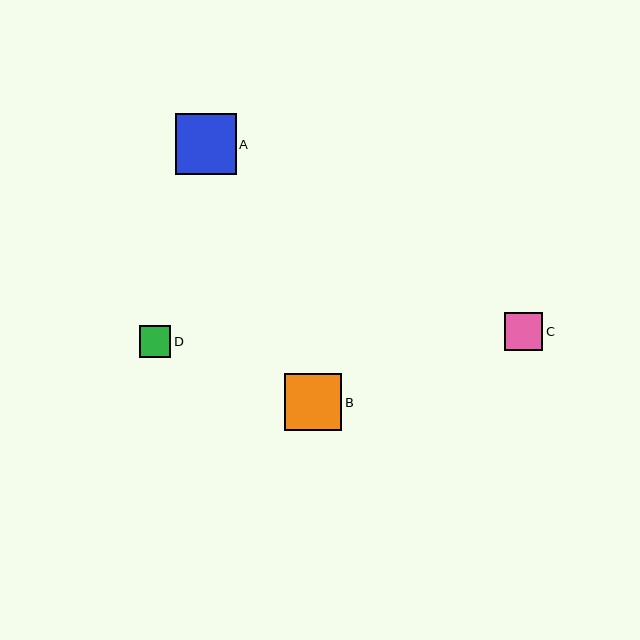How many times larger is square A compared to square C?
Square A is approximately 1.6 times the size of square C.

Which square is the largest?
Square A is the largest with a size of approximately 61 pixels.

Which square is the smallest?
Square D is the smallest with a size of approximately 32 pixels.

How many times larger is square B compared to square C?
Square B is approximately 1.5 times the size of square C.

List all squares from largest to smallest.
From largest to smallest: A, B, C, D.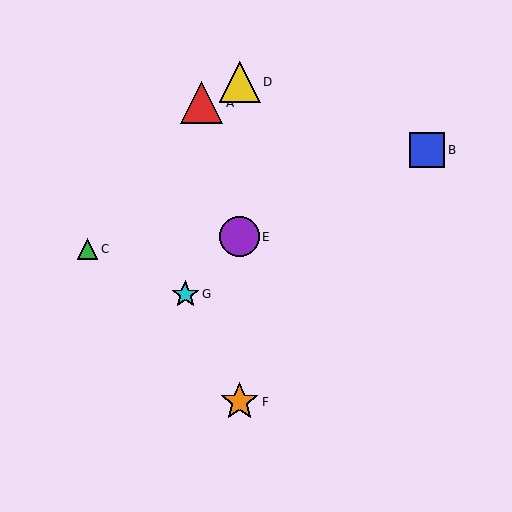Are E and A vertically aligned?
No, E is at x≈240 and A is at x≈202.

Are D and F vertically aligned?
Yes, both are at x≈240.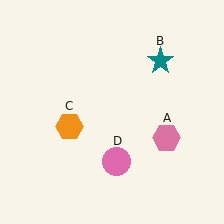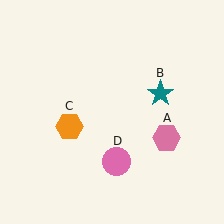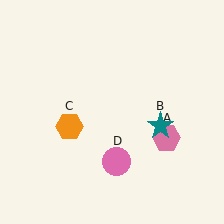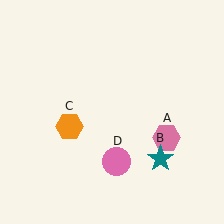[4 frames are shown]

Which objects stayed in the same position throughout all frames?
Pink hexagon (object A) and orange hexagon (object C) and pink circle (object D) remained stationary.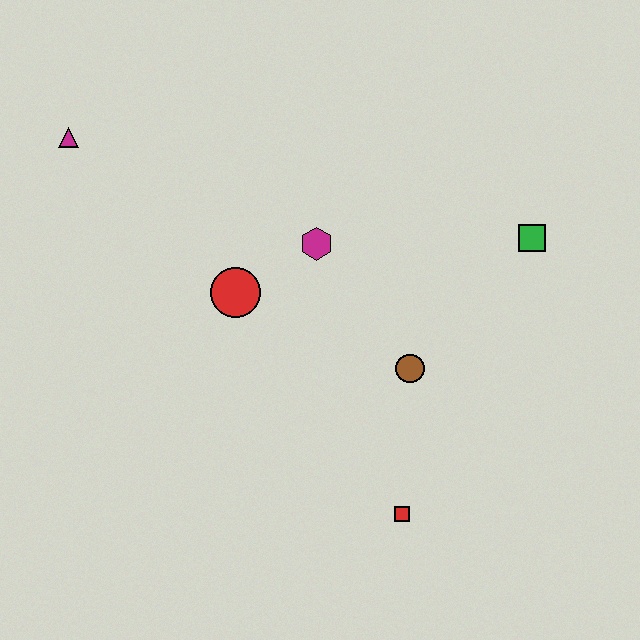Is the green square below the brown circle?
No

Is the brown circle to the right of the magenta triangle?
Yes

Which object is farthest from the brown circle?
The magenta triangle is farthest from the brown circle.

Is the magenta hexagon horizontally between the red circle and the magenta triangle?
No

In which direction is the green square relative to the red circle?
The green square is to the right of the red circle.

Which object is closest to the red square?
The brown circle is closest to the red square.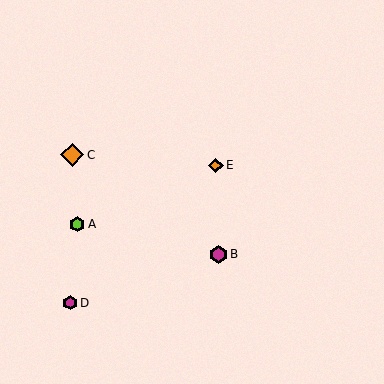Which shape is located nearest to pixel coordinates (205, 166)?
The orange diamond (labeled E) at (216, 165) is nearest to that location.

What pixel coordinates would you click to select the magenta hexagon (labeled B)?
Click at (219, 254) to select the magenta hexagon B.